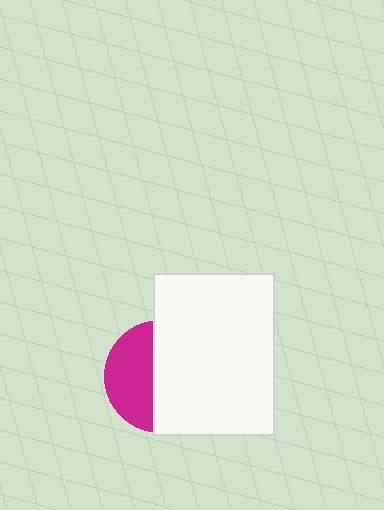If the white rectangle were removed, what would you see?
You would see the complete magenta circle.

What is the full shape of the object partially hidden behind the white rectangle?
The partially hidden object is a magenta circle.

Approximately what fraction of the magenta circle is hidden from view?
Roughly 58% of the magenta circle is hidden behind the white rectangle.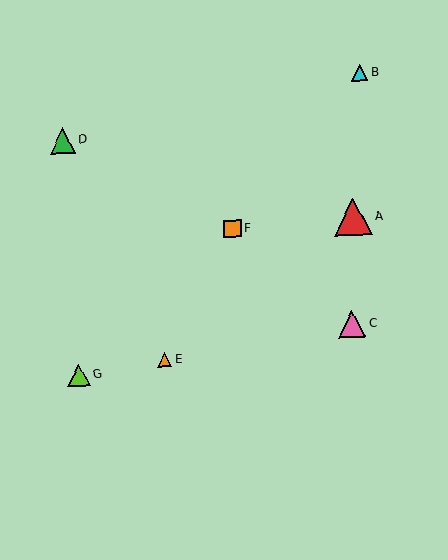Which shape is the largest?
The red triangle (labeled A) is the largest.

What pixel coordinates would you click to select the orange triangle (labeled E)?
Click at (165, 360) to select the orange triangle E.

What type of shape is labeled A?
Shape A is a red triangle.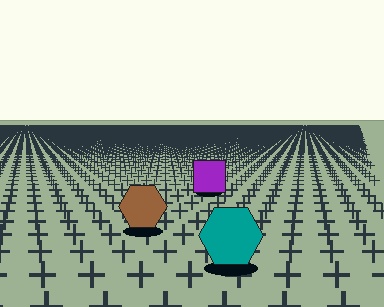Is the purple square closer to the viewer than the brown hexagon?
No. The brown hexagon is closer — you can tell from the texture gradient: the ground texture is coarser near it.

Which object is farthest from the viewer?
The purple square is farthest from the viewer. It appears smaller and the ground texture around it is denser.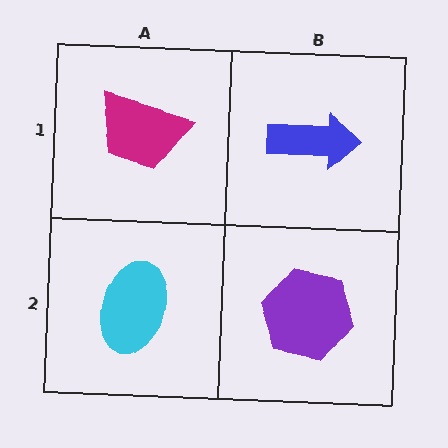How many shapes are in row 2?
2 shapes.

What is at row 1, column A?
A magenta trapezoid.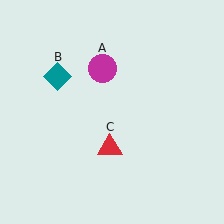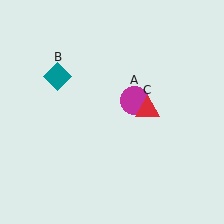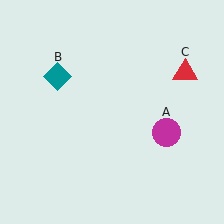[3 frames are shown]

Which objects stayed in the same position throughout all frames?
Teal diamond (object B) remained stationary.